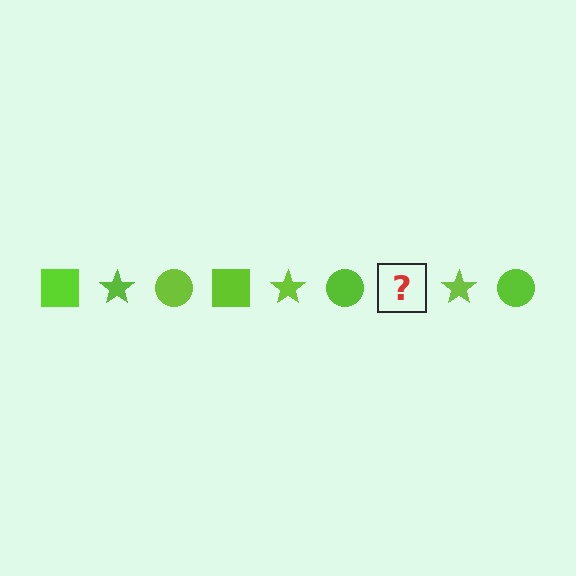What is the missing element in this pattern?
The missing element is a lime square.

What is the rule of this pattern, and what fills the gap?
The rule is that the pattern cycles through square, star, circle shapes in lime. The gap should be filled with a lime square.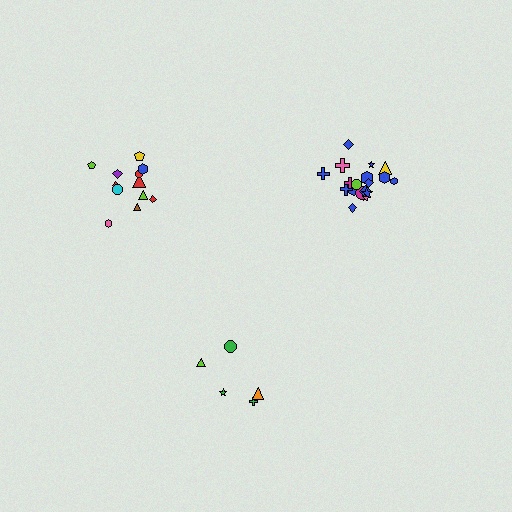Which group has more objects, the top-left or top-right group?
The top-right group.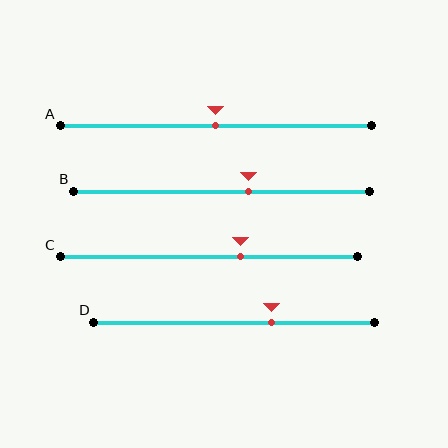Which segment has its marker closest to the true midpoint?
Segment A has its marker closest to the true midpoint.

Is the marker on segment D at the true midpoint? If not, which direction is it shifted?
No, the marker on segment D is shifted to the right by about 13% of the segment length.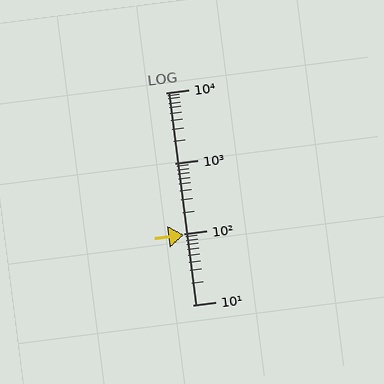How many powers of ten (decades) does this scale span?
The scale spans 3 decades, from 10 to 10000.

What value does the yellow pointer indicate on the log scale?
The pointer indicates approximately 98.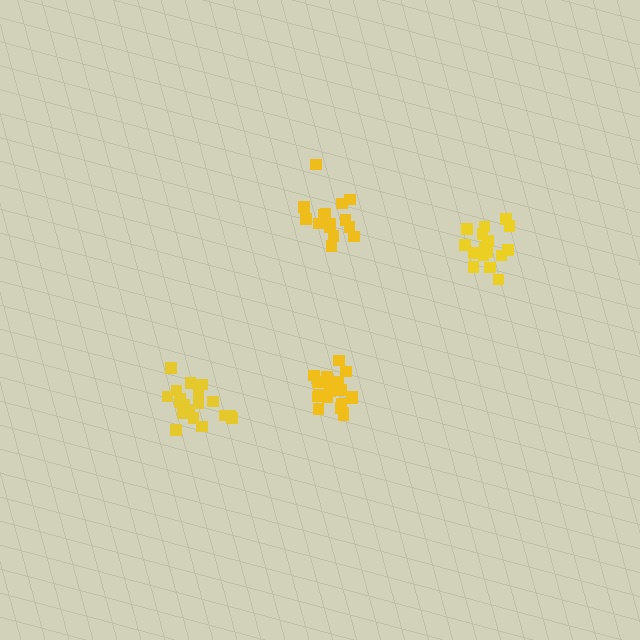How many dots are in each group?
Group 1: 15 dots, Group 2: 16 dots, Group 3: 19 dots, Group 4: 19 dots (69 total).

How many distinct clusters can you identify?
There are 4 distinct clusters.